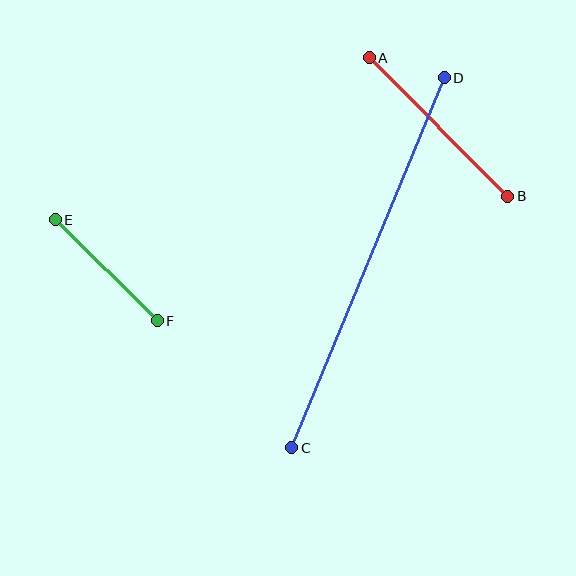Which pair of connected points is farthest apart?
Points C and D are farthest apart.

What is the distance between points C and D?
The distance is approximately 400 pixels.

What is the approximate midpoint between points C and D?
The midpoint is at approximately (368, 263) pixels.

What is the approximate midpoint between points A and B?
The midpoint is at approximately (439, 127) pixels.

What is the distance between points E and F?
The distance is approximately 143 pixels.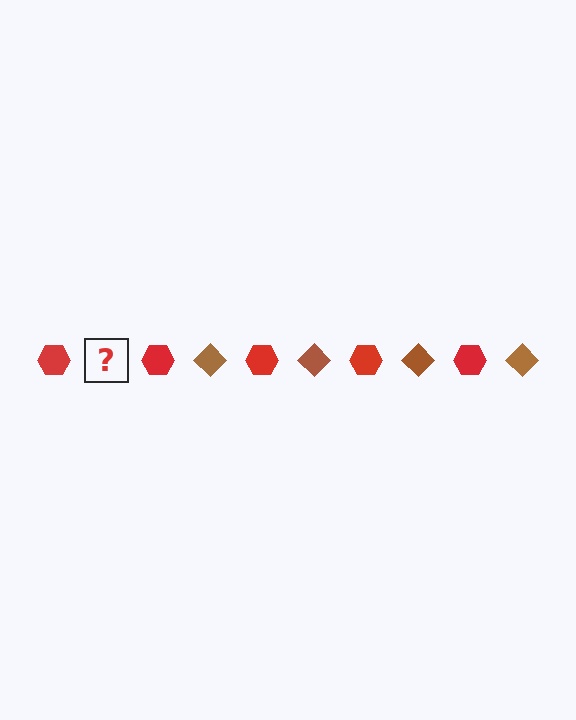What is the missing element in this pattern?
The missing element is a brown diamond.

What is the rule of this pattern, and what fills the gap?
The rule is that the pattern alternates between red hexagon and brown diamond. The gap should be filled with a brown diamond.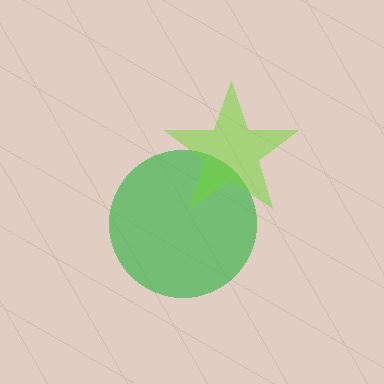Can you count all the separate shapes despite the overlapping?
Yes, there are 2 separate shapes.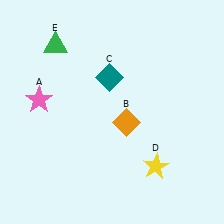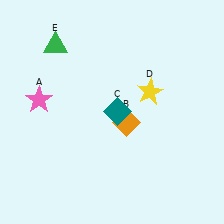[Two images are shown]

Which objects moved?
The objects that moved are: the teal diamond (C), the yellow star (D).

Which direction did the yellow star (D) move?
The yellow star (D) moved up.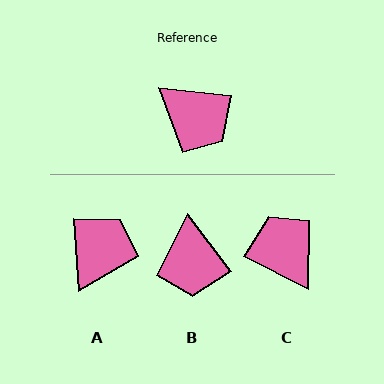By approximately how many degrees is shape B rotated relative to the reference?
Approximately 46 degrees clockwise.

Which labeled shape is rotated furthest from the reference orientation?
C, about 159 degrees away.